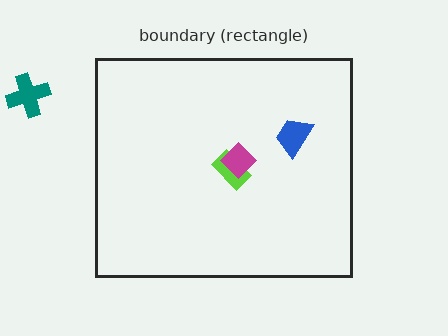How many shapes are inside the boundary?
3 inside, 1 outside.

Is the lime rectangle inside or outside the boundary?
Inside.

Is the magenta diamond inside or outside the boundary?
Inside.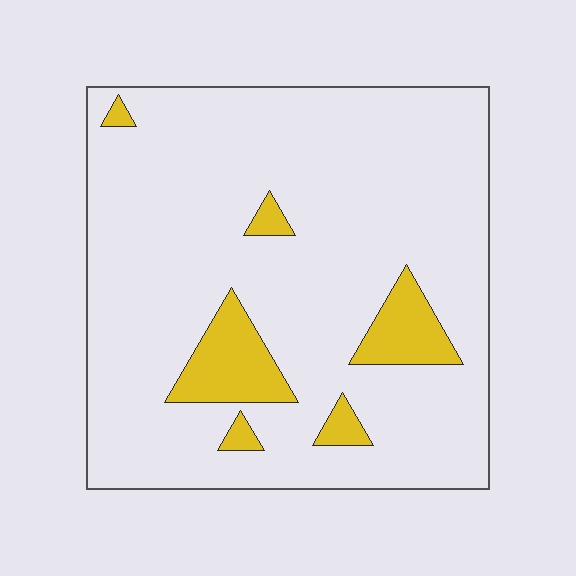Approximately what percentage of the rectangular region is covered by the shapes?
Approximately 10%.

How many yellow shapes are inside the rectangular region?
6.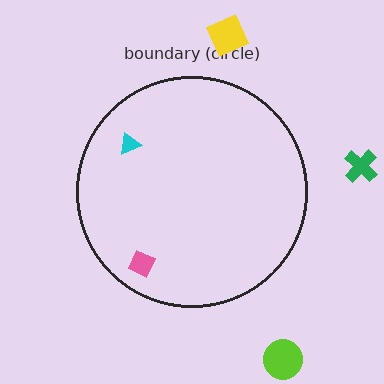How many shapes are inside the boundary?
2 inside, 3 outside.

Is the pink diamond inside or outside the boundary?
Inside.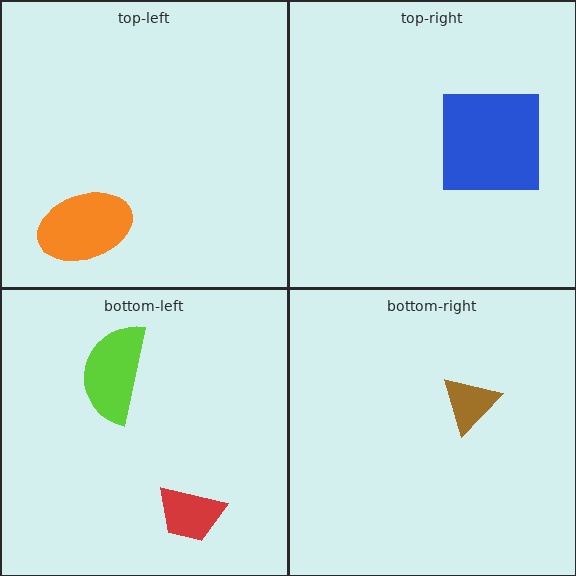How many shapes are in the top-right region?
1.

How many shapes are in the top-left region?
1.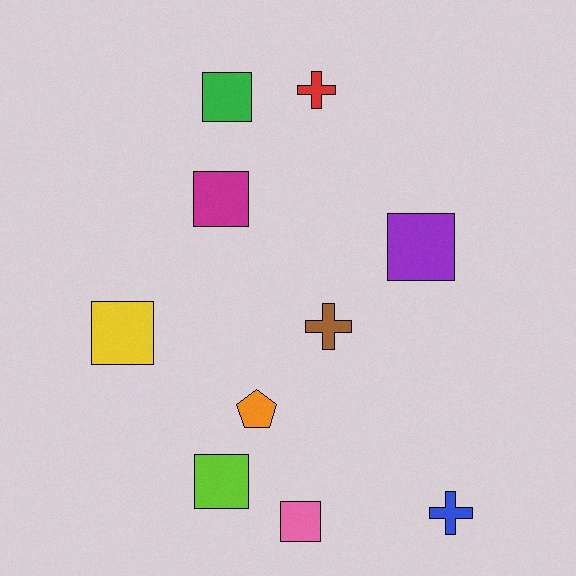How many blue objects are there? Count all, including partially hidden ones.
There is 1 blue object.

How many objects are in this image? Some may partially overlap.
There are 10 objects.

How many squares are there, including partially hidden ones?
There are 6 squares.